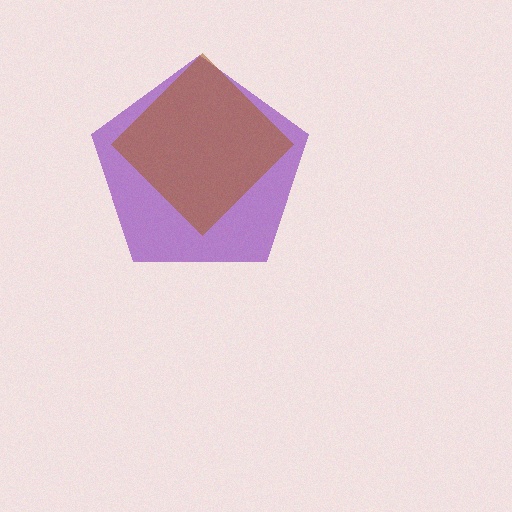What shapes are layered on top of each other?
The layered shapes are: a purple pentagon, a brown diamond.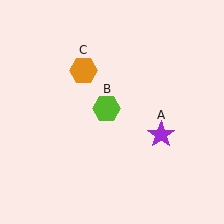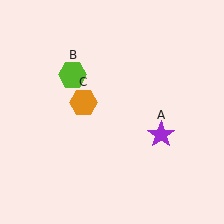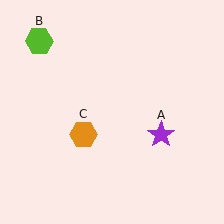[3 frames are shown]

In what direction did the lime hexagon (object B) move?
The lime hexagon (object B) moved up and to the left.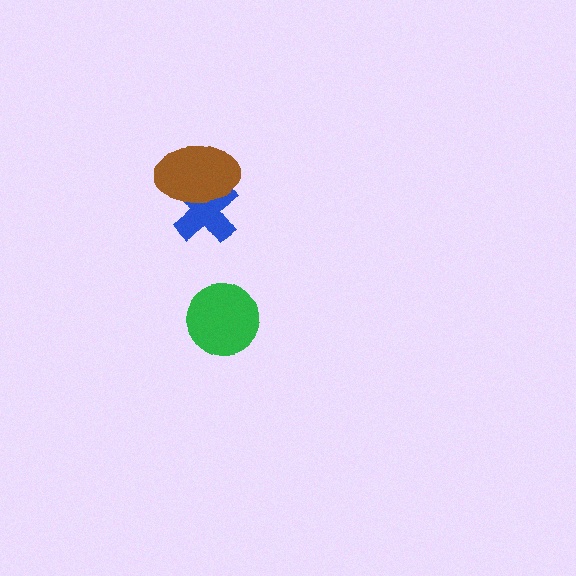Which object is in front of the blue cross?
The brown ellipse is in front of the blue cross.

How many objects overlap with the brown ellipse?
1 object overlaps with the brown ellipse.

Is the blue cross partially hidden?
Yes, it is partially covered by another shape.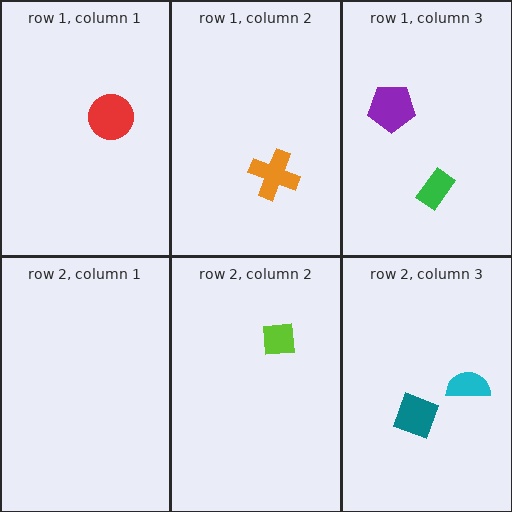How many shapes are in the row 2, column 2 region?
1.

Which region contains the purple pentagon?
The row 1, column 3 region.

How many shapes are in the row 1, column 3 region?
2.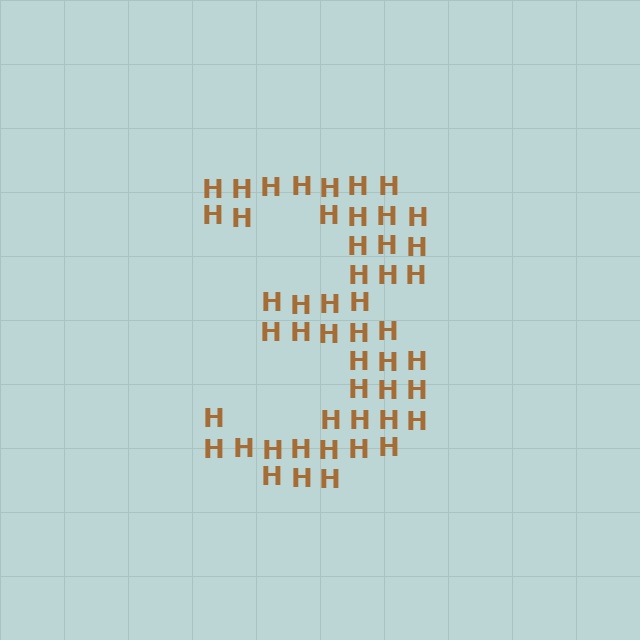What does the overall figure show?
The overall figure shows the digit 3.